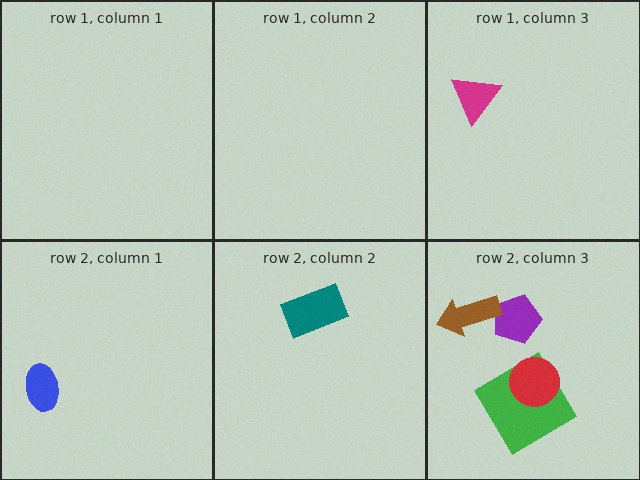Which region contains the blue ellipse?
The row 2, column 1 region.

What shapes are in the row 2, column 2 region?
The teal rectangle.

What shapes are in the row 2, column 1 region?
The blue ellipse.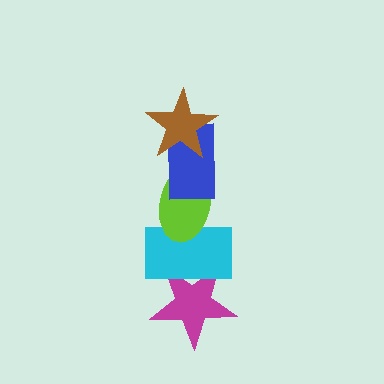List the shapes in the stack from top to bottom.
From top to bottom: the brown star, the blue rectangle, the lime ellipse, the cyan rectangle, the magenta star.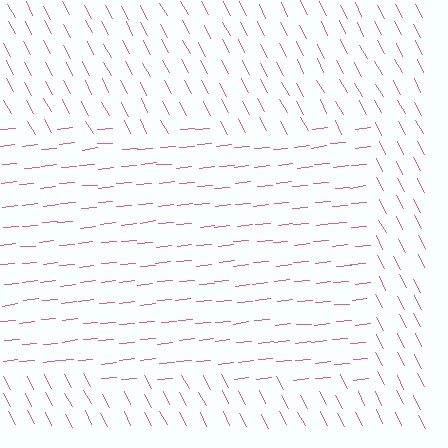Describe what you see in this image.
The image is filled with small pink line segments. A rectangle region in the image has lines oriented differently from the surrounding lines, creating a visible texture boundary.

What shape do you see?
I see a rectangle.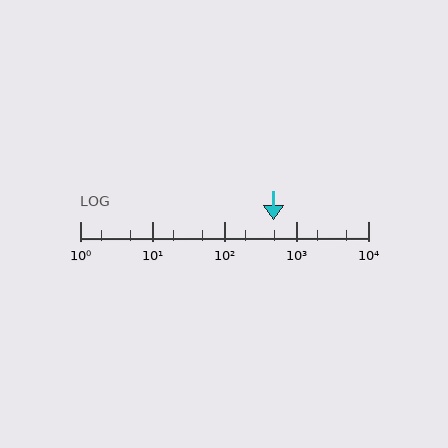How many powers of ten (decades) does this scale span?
The scale spans 4 decades, from 1 to 10000.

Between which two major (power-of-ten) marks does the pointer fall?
The pointer is between 100 and 1000.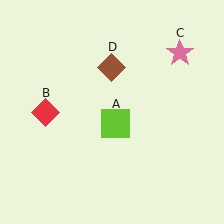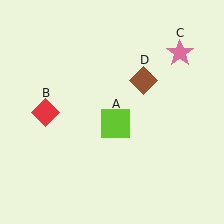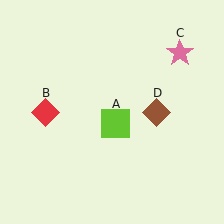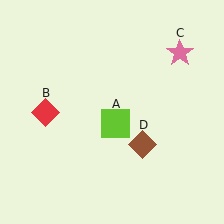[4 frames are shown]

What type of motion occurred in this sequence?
The brown diamond (object D) rotated clockwise around the center of the scene.